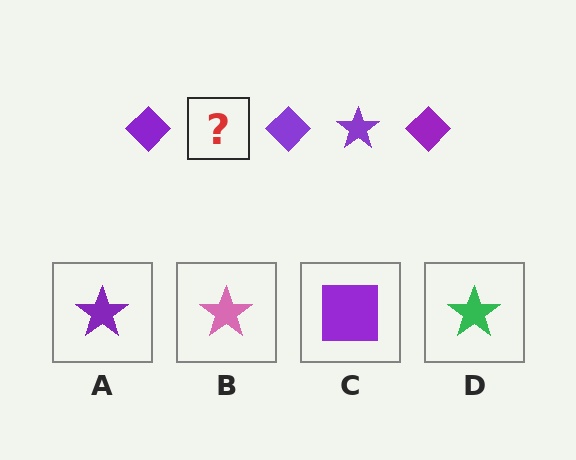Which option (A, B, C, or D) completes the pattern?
A.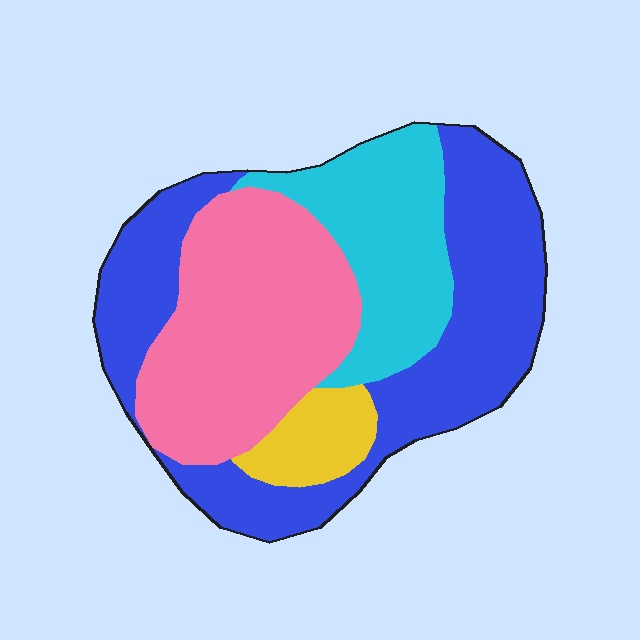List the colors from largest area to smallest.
From largest to smallest: blue, pink, cyan, yellow.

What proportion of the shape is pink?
Pink covers about 30% of the shape.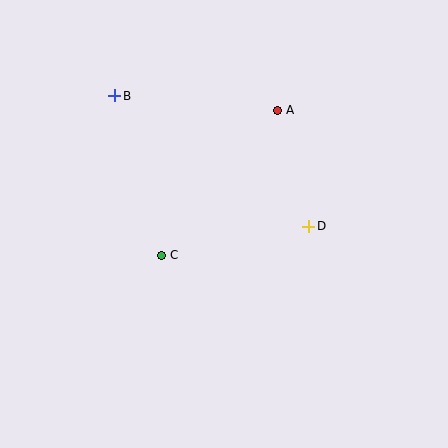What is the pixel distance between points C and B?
The distance between C and B is 166 pixels.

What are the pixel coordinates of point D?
Point D is at (309, 226).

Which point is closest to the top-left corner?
Point B is closest to the top-left corner.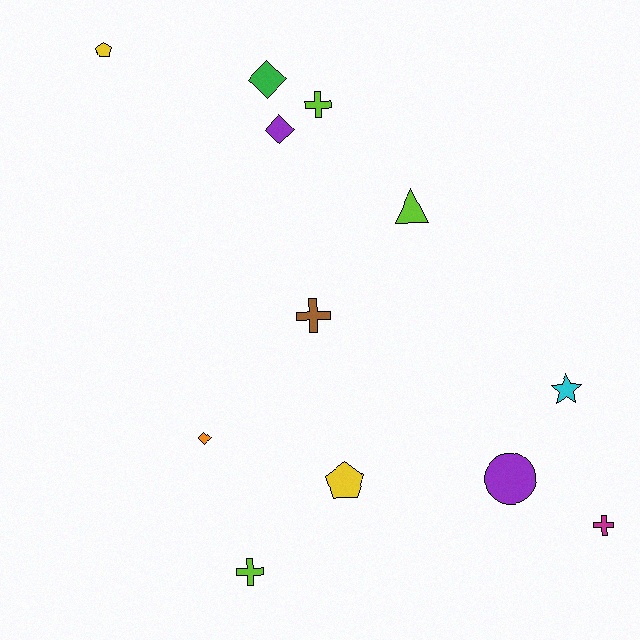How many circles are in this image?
There is 1 circle.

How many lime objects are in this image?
There are 3 lime objects.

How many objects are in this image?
There are 12 objects.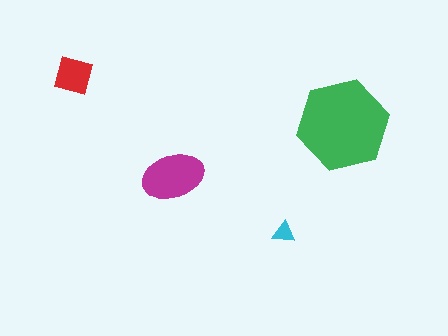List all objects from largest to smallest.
The green hexagon, the magenta ellipse, the red square, the cyan triangle.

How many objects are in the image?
There are 4 objects in the image.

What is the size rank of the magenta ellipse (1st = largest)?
2nd.